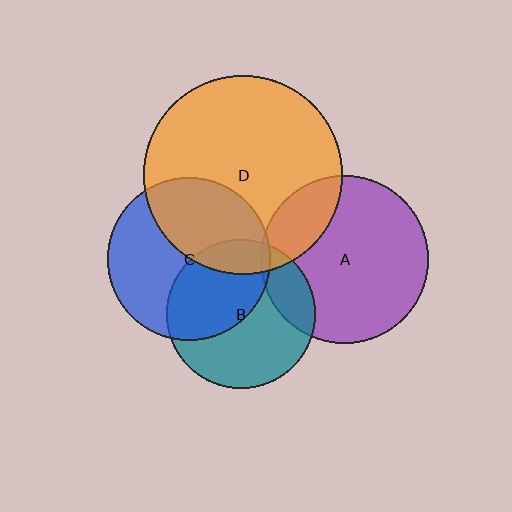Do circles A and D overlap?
Yes.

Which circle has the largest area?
Circle D (orange).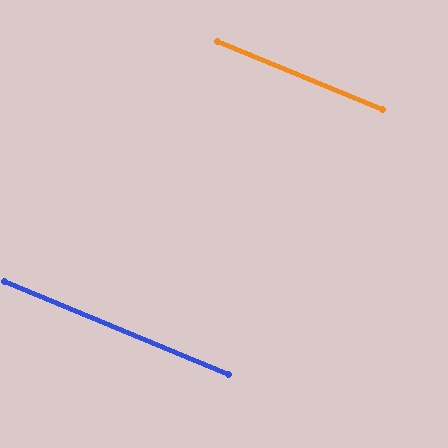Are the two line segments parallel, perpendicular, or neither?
Parallel — their directions differ by only 0.0°.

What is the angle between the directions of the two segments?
Approximately 0 degrees.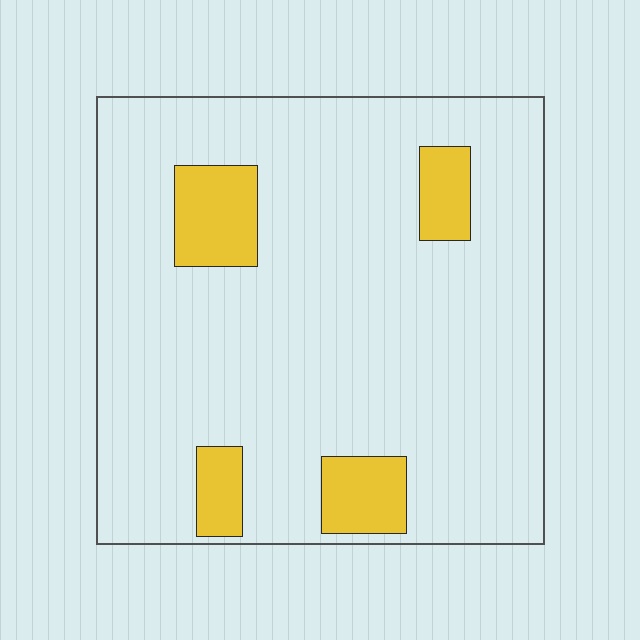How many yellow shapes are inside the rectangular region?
4.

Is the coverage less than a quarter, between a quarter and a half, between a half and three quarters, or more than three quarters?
Less than a quarter.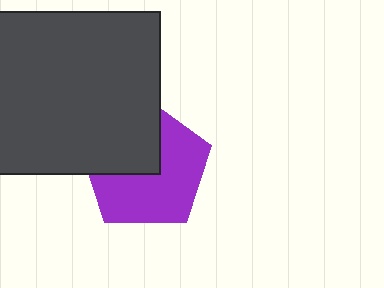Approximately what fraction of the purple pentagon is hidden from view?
Roughly 40% of the purple pentagon is hidden behind the dark gray square.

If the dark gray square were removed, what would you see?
You would see the complete purple pentagon.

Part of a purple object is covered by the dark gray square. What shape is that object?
It is a pentagon.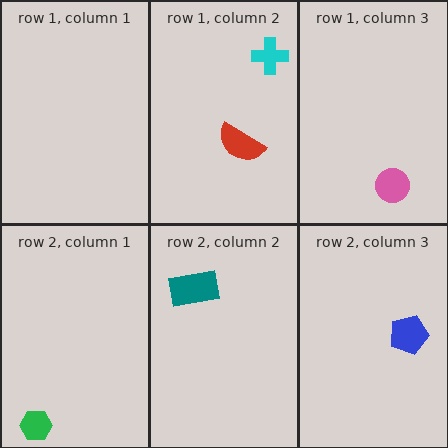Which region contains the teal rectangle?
The row 2, column 2 region.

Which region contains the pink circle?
The row 1, column 3 region.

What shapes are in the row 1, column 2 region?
The cyan cross, the red semicircle.